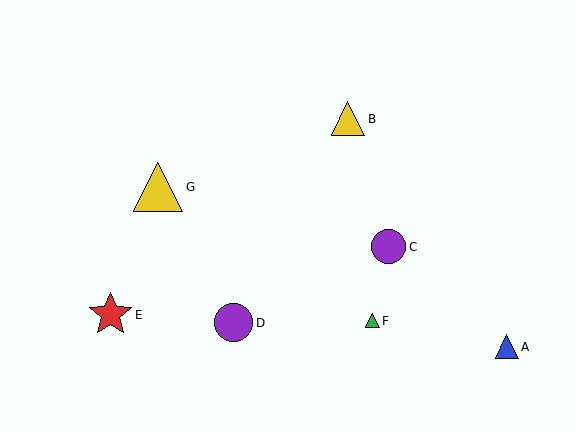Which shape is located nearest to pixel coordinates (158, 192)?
The yellow triangle (labeled G) at (158, 187) is nearest to that location.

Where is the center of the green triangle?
The center of the green triangle is at (372, 321).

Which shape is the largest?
The yellow triangle (labeled G) is the largest.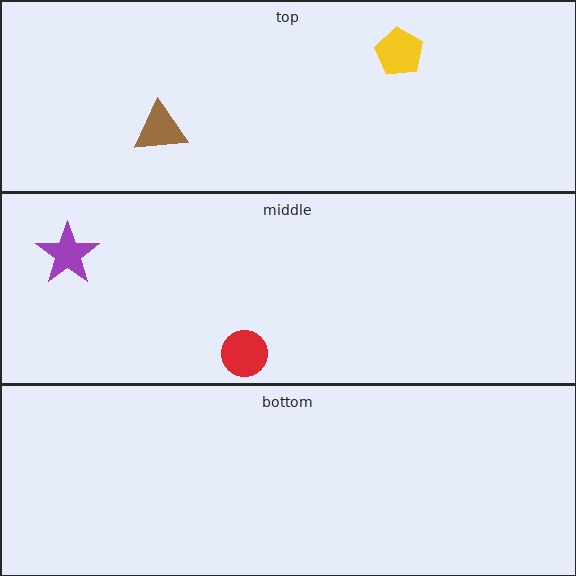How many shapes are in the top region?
2.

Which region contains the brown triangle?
The top region.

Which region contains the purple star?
The middle region.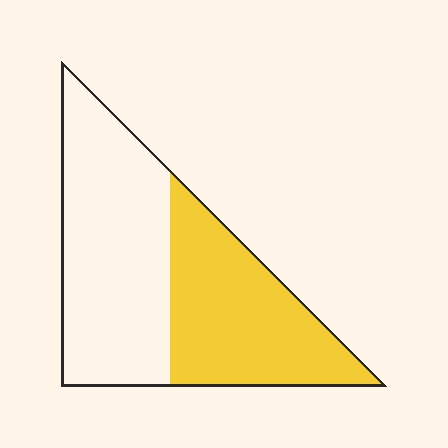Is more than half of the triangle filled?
No.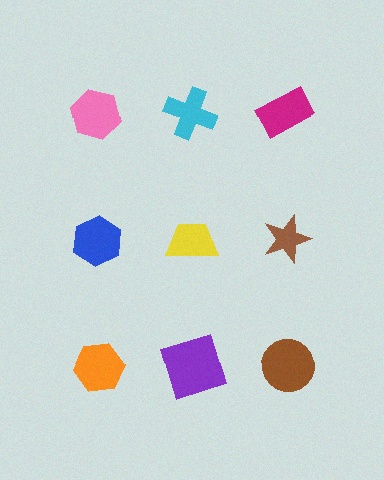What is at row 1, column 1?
A pink hexagon.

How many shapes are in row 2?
3 shapes.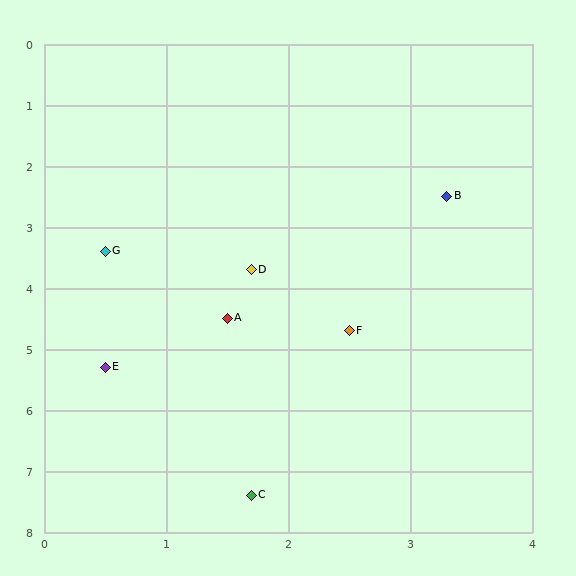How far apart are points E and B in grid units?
Points E and B are about 4.0 grid units apart.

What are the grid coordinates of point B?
Point B is at approximately (3.3, 2.5).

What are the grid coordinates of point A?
Point A is at approximately (1.5, 4.5).